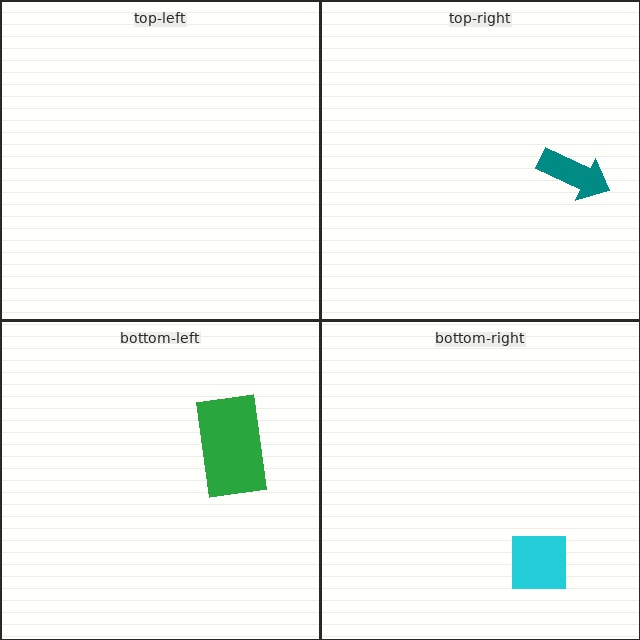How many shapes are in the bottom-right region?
1.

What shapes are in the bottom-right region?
The cyan square.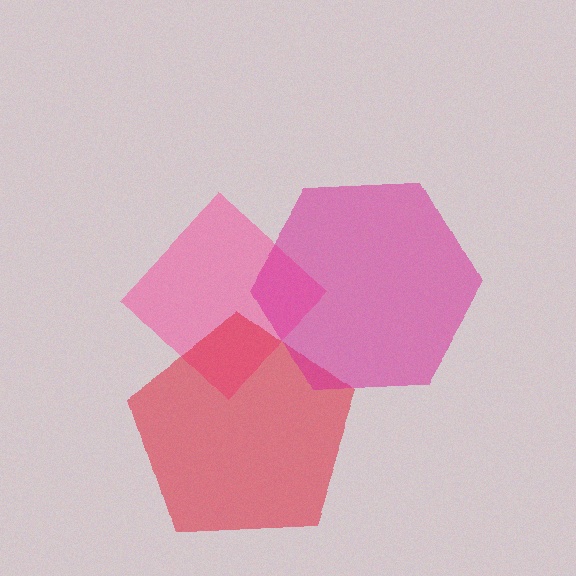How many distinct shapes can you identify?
There are 3 distinct shapes: a pink diamond, a red pentagon, a magenta hexagon.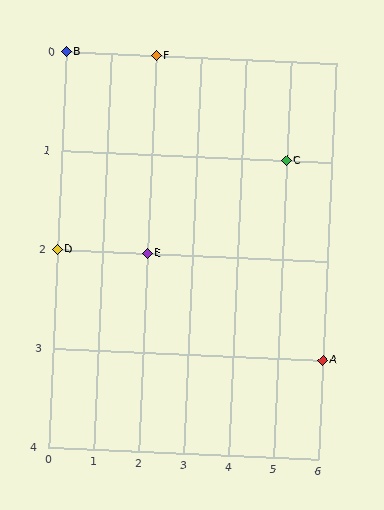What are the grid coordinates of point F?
Point F is at grid coordinates (2, 0).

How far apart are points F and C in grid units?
Points F and C are 3 columns and 1 row apart (about 3.2 grid units diagonally).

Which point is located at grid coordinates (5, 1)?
Point C is at (5, 1).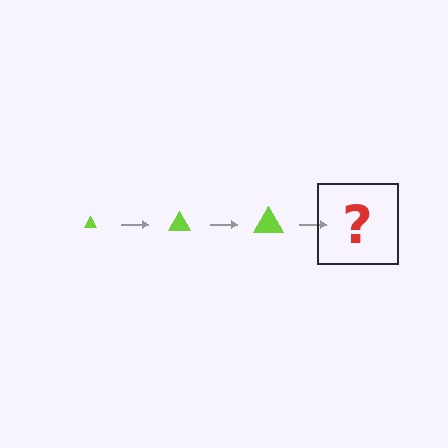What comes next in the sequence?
The next element should be a lime triangle, larger than the previous one.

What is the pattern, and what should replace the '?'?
The pattern is that the triangle gets progressively larger each step. The '?' should be a lime triangle, larger than the previous one.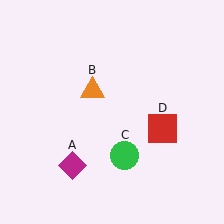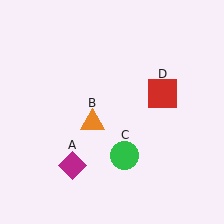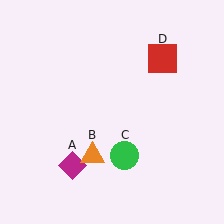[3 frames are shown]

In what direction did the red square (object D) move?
The red square (object D) moved up.